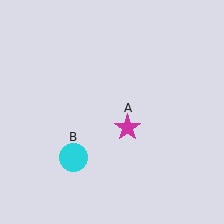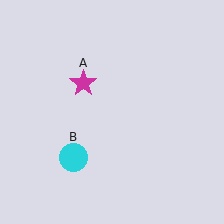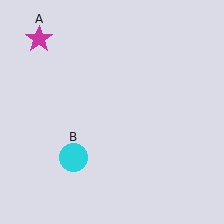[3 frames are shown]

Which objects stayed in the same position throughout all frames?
Cyan circle (object B) remained stationary.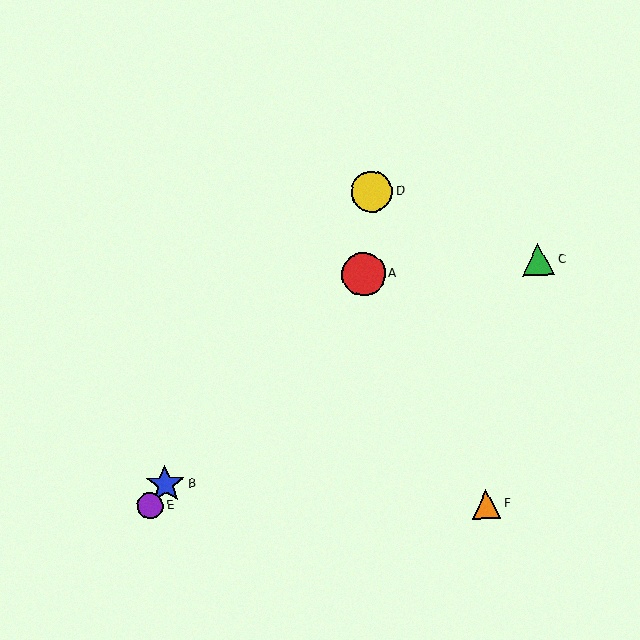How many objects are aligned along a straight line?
3 objects (B, D, E) are aligned along a straight line.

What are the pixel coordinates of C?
Object C is at (538, 260).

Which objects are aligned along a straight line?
Objects B, D, E are aligned along a straight line.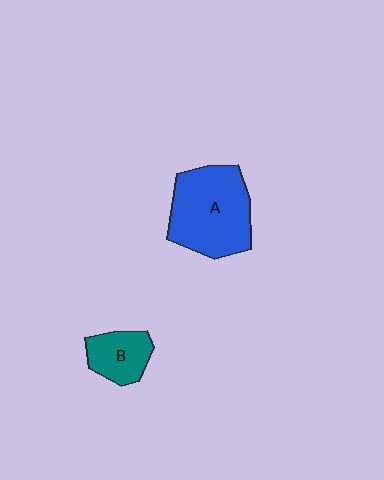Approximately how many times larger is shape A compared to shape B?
Approximately 2.2 times.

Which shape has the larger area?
Shape A (blue).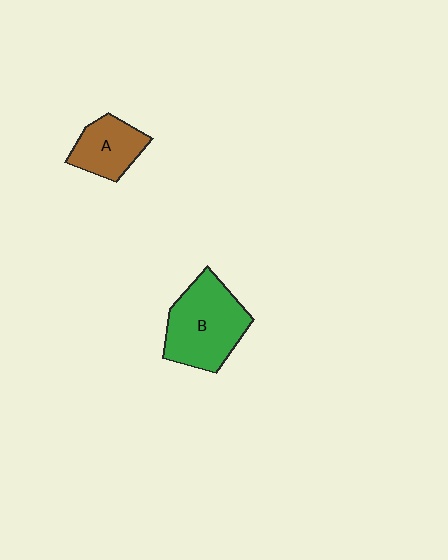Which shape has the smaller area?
Shape A (brown).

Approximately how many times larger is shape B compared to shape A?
Approximately 1.7 times.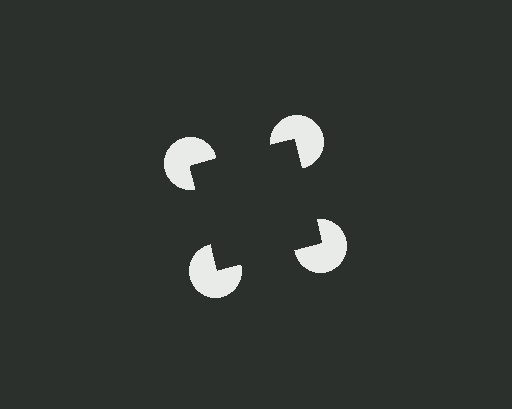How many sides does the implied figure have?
4 sides.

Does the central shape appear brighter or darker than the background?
It typically appears slightly darker than the background, even though no actual brightness change is drawn.